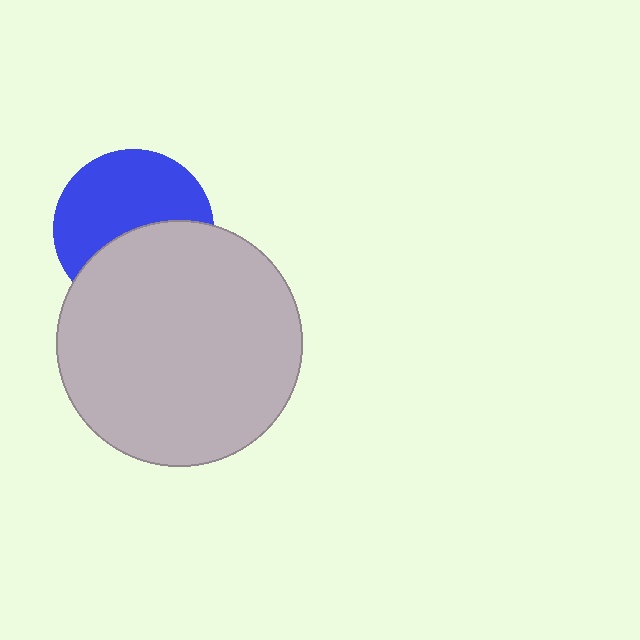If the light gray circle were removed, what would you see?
You would see the complete blue circle.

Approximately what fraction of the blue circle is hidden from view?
Roughly 43% of the blue circle is hidden behind the light gray circle.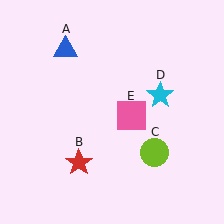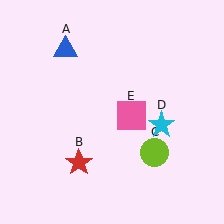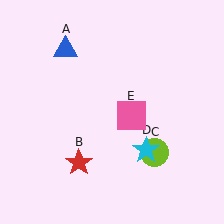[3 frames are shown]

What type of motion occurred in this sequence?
The cyan star (object D) rotated clockwise around the center of the scene.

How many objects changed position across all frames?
1 object changed position: cyan star (object D).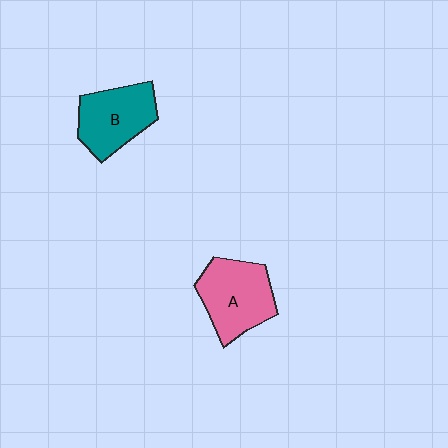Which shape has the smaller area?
Shape B (teal).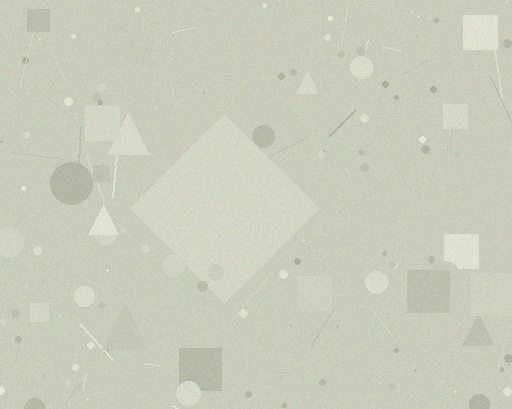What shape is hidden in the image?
A diamond is hidden in the image.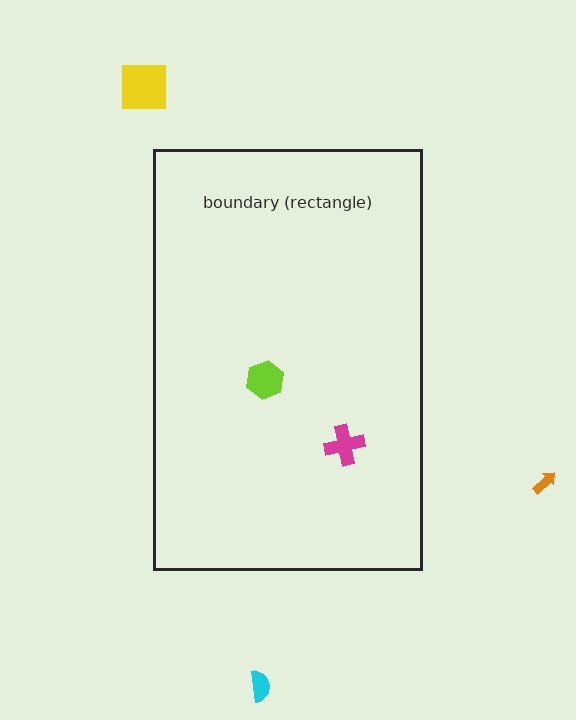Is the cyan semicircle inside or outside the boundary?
Outside.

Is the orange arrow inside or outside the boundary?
Outside.